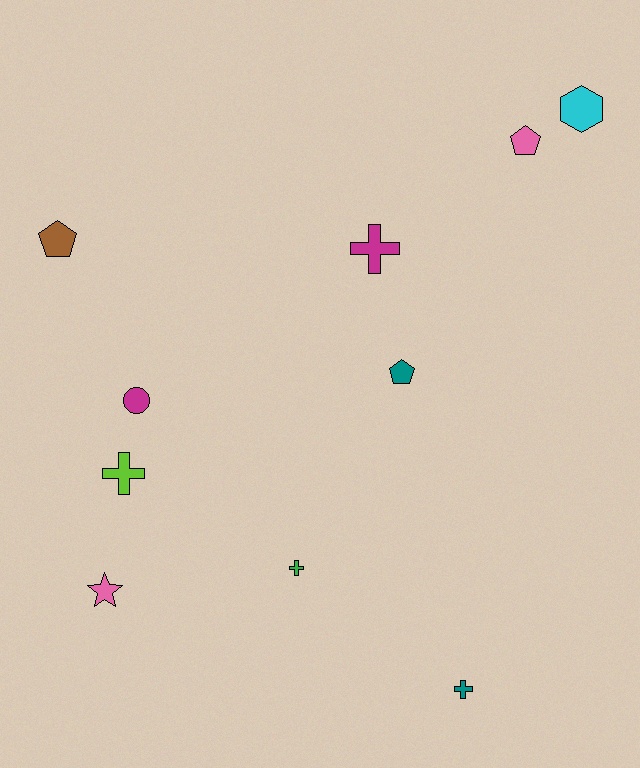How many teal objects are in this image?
There are 2 teal objects.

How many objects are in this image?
There are 10 objects.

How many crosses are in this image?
There are 4 crosses.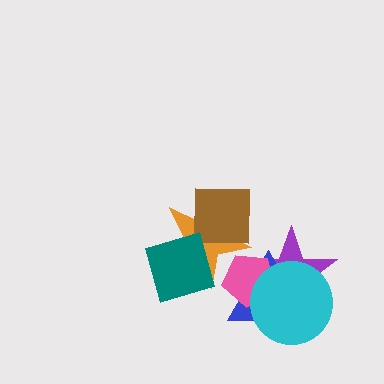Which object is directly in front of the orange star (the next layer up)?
The brown square is directly in front of the orange star.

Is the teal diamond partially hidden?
No, no other shape covers it.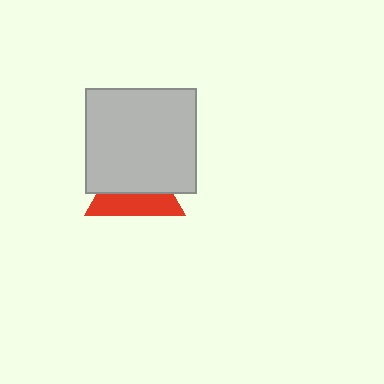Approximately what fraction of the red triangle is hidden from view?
Roughly 57% of the red triangle is hidden behind the light gray rectangle.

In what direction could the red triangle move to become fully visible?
The red triangle could move down. That would shift it out from behind the light gray rectangle entirely.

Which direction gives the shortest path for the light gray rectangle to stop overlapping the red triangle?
Moving up gives the shortest separation.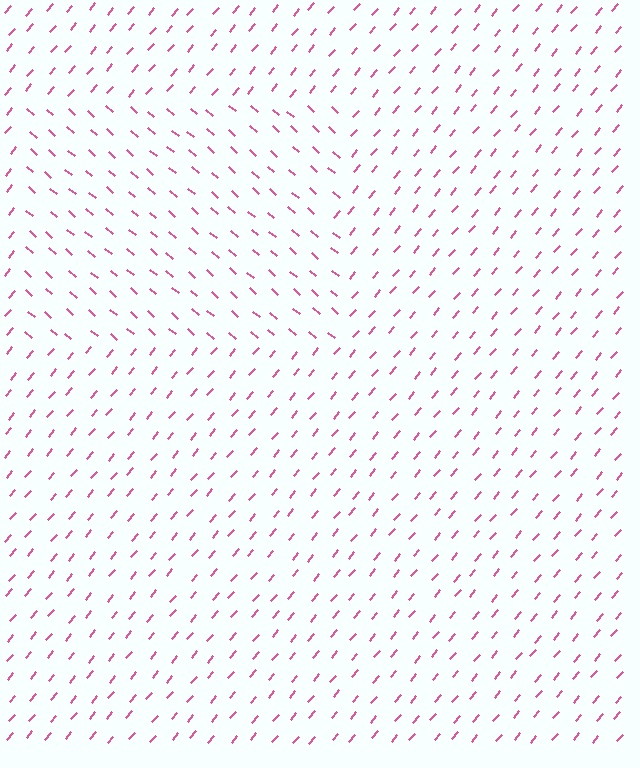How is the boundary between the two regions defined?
The boundary is defined purely by a change in line orientation (approximately 89 degrees difference). All lines are the same color and thickness.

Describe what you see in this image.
The image is filled with small pink line segments. A rectangle region in the image has lines oriented differently from the surrounding lines, creating a visible texture boundary.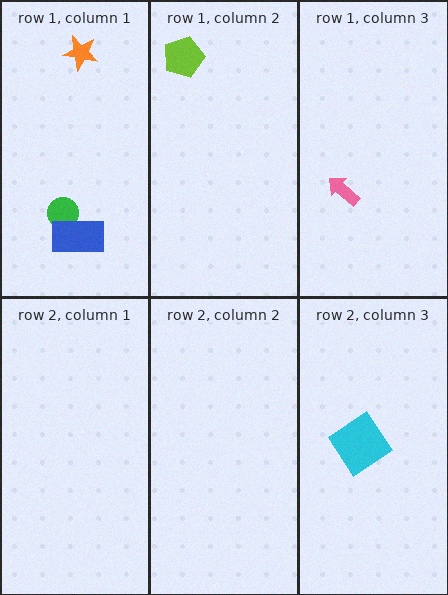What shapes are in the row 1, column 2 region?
The lime pentagon.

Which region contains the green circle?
The row 1, column 1 region.